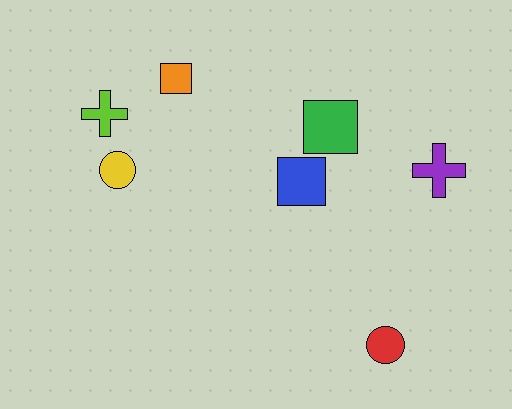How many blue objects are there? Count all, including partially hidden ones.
There is 1 blue object.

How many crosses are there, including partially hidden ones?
There are 2 crosses.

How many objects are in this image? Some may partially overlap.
There are 7 objects.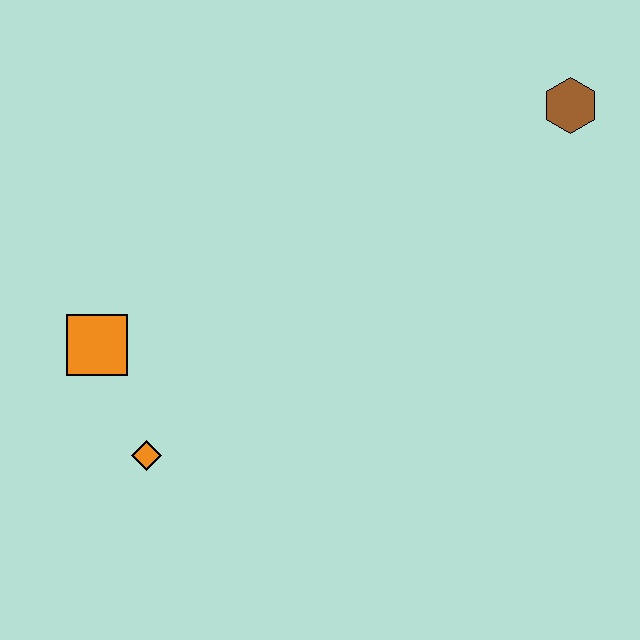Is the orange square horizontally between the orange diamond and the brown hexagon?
No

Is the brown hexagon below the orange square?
No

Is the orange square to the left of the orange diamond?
Yes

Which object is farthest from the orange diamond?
The brown hexagon is farthest from the orange diamond.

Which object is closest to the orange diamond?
The orange square is closest to the orange diamond.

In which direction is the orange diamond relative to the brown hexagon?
The orange diamond is to the left of the brown hexagon.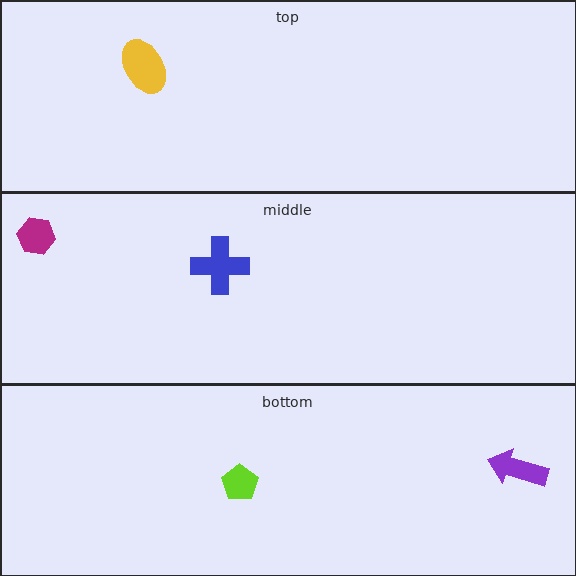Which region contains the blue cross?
The middle region.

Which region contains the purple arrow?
The bottom region.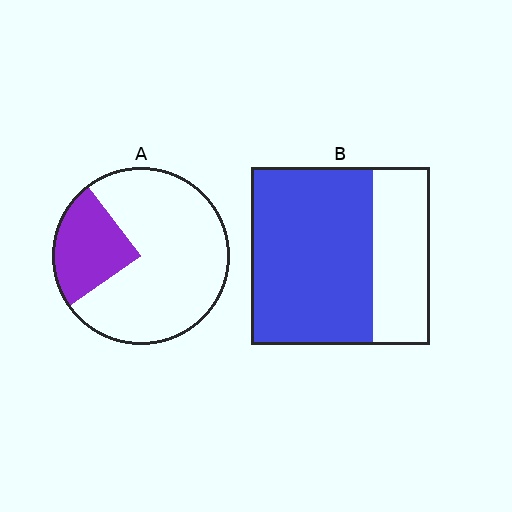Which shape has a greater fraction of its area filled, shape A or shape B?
Shape B.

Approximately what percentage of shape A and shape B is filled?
A is approximately 25% and B is approximately 70%.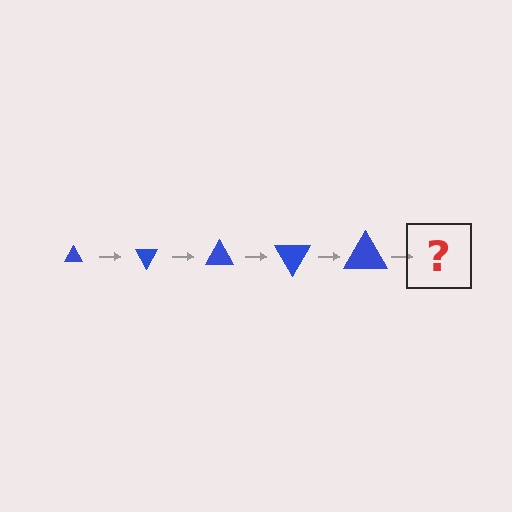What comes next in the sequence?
The next element should be a triangle, larger than the previous one and rotated 300 degrees from the start.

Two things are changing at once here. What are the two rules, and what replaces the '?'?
The two rules are that the triangle grows larger each step and it rotates 60 degrees each step. The '?' should be a triangle, larger than the previous one and rotated 300 degrees from the start.